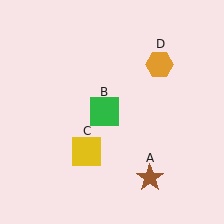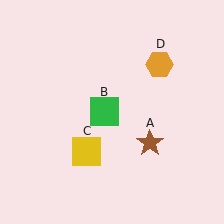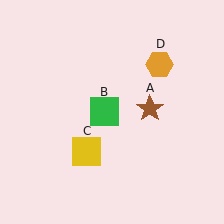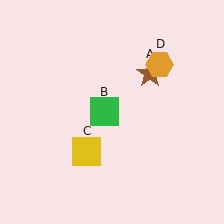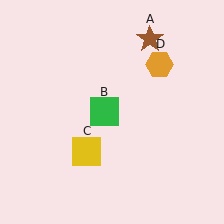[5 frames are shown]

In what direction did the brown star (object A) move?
The brown star (object A) moved up.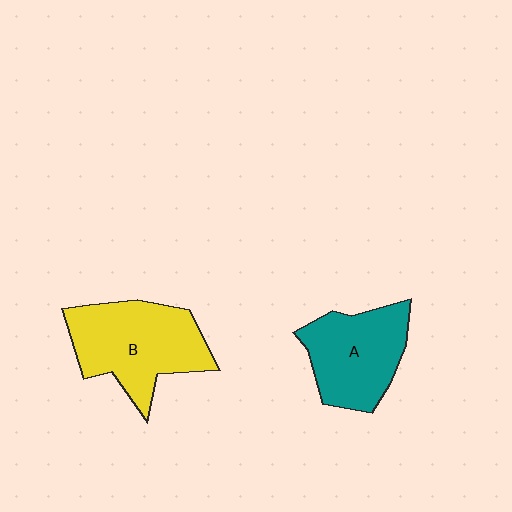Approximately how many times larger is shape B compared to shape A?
Approximately 1.2 times.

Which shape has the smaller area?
Shape A (teal).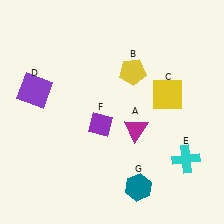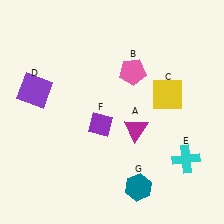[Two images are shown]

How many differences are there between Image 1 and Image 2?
There is 1 difference between the two images.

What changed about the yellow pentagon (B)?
In Image 1, B is yellow. In Image 2, it changed to pink.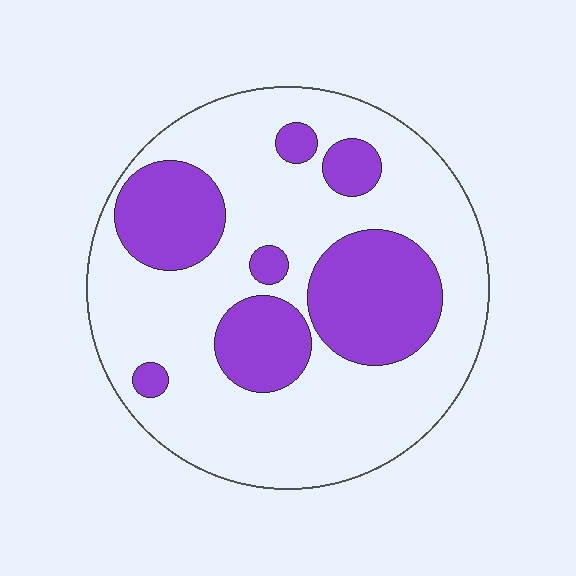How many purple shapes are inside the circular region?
7.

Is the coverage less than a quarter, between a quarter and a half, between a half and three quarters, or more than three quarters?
Between a quarter and a half.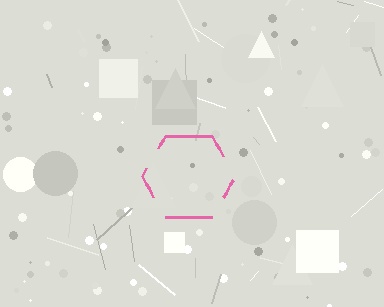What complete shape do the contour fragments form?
The contour fragments form a hexagon.